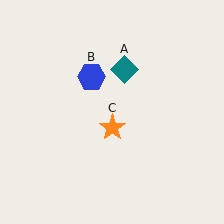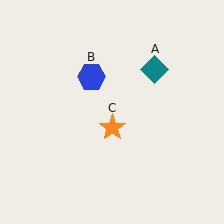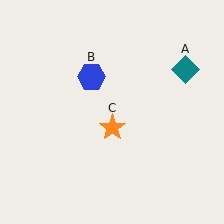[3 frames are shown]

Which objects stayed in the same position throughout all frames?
Blue hexagon (object B) and orange star (object C) remained stationary.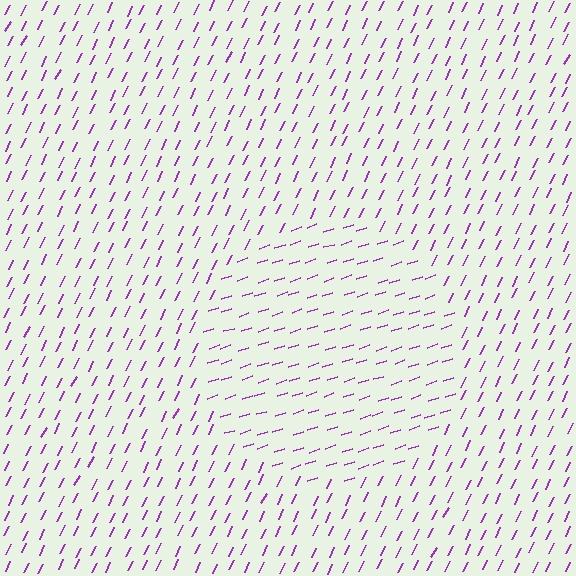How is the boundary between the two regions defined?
The boundary is defined purely by a change in line orientation (approximately 45 degrees difference). All lines are the same color and thickness.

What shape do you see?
I see a circle.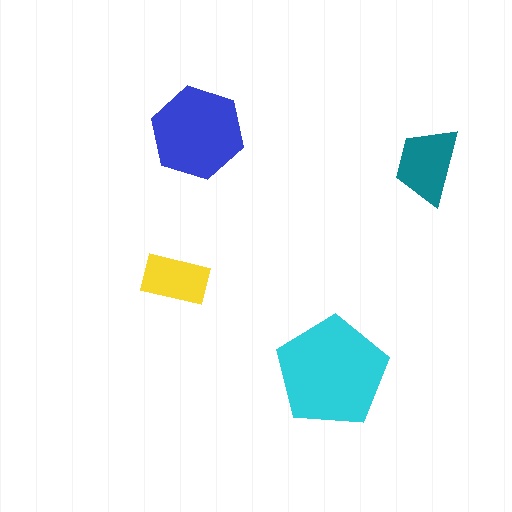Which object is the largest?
The cyan pentagon.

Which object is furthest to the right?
The teal trapezoid is rightmost.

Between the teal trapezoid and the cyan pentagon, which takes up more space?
The cyan pentagon.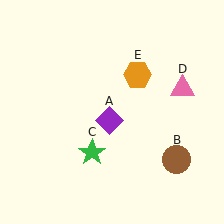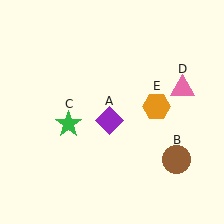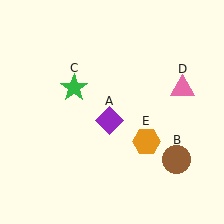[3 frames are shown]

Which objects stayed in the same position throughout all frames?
Purple diamond (object A) and brown circle (object B) and pink triangle (object D) remained stationary.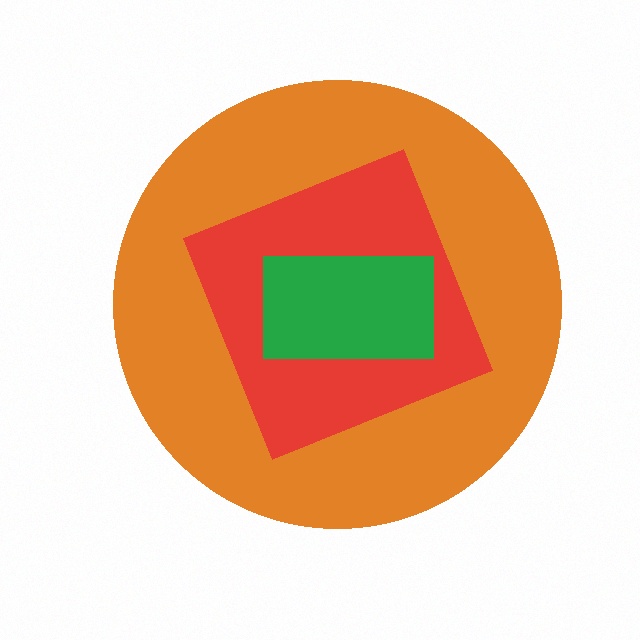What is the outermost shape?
The orange circle.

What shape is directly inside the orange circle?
The red diamond.